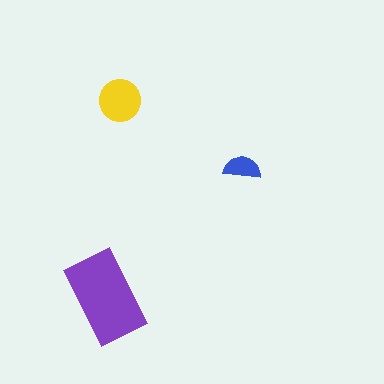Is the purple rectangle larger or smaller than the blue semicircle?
Larger.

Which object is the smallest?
The blue semicircle.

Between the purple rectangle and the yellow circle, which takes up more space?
The purple rectangle.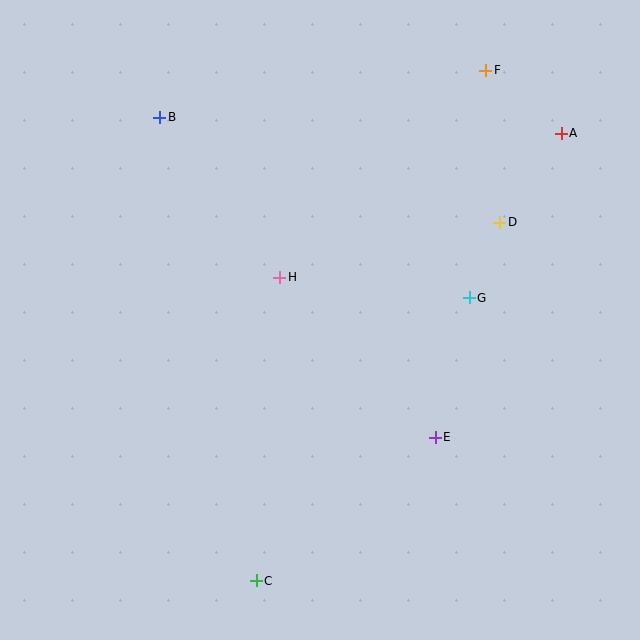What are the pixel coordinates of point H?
Point H is at (280, 277).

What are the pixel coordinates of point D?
Point D is at (500, 222).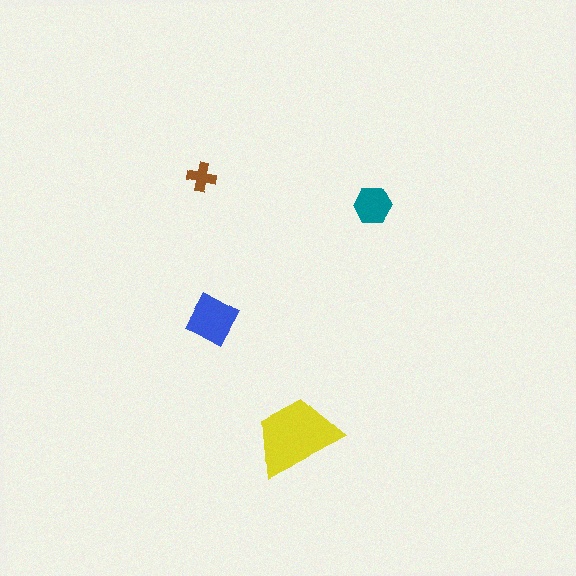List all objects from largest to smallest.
The yellow trapezoid, the blue diamond, the teal hexagon, the brown cross.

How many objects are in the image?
There are 4 objects in the image.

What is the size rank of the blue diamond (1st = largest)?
2nd.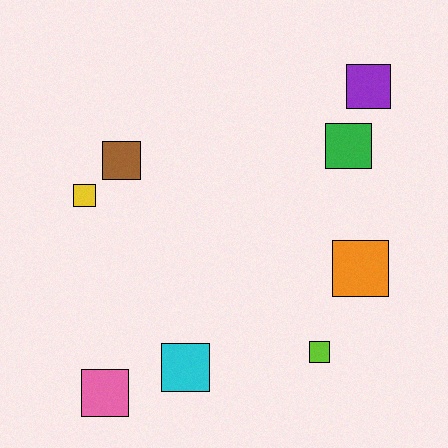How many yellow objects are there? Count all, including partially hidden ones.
There is 1 yellow object.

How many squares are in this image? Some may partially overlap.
There are 8 squares.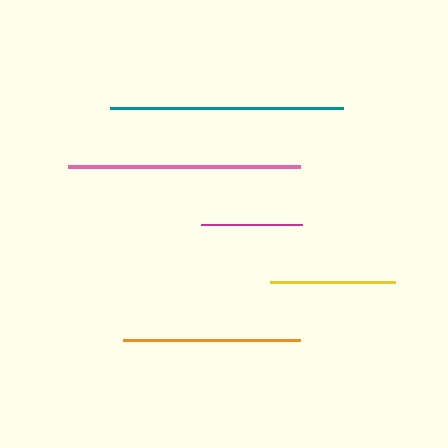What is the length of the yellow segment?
The yellow segment is approximately 125 pixels long.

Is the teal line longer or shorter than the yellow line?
The teal line is longer than the yellow line.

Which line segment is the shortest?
The magenta line is the shortest at approximately 102 pixels.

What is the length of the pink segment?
The pink segment is approximately 232 pixels long.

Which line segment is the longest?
The teal line is the longest at approximately 232 pixels.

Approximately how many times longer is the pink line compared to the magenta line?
The pink line is approximately 2.3 times the length of the magenta line.